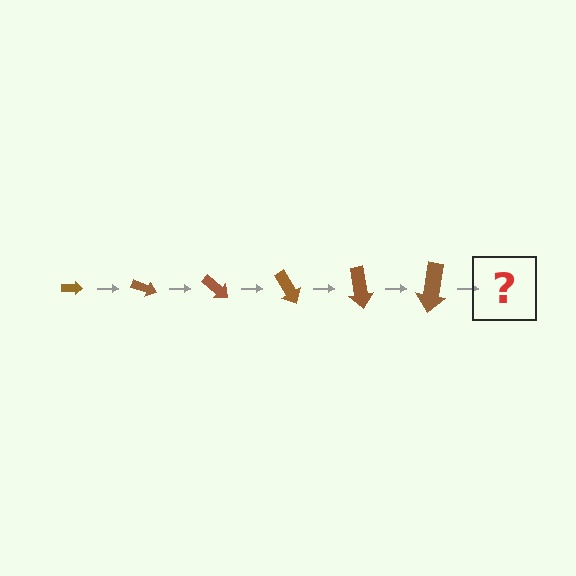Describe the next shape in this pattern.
It should be an arrow, larger than the previous one and rotated 120 degrees from the start.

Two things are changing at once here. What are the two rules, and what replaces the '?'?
The two rules are that the arrow grows larger each step and it rotates 20 degrees each step. The '?' should be an arrow, larger than the previous one and rotated 120 degrees from the start.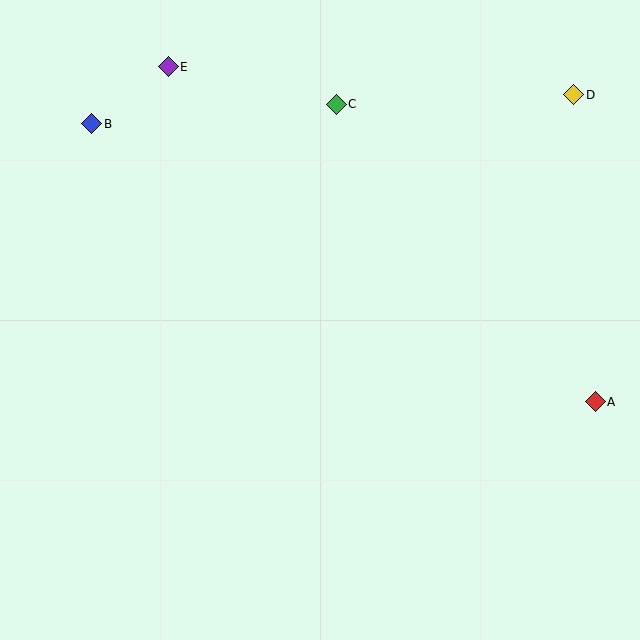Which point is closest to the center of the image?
Point C at (336, 104) is closest to the center.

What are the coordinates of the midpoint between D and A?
The midpoint between D and A is at (584, 248).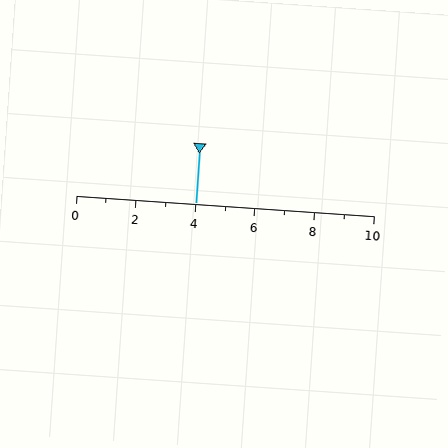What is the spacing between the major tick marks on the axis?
The major ticks are spaced 2 apart.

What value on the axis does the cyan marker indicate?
The marker indicates approximately 4.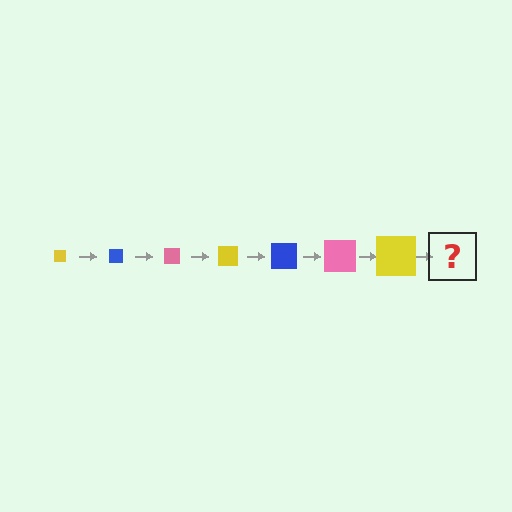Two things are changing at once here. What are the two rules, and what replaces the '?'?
The two rules are that the square grows larger each step and the color cycles through yellow, blue, and pink. The '?' should be a blue square, larger than the previous one.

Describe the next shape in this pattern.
It should be a blue square, larger than the previous one.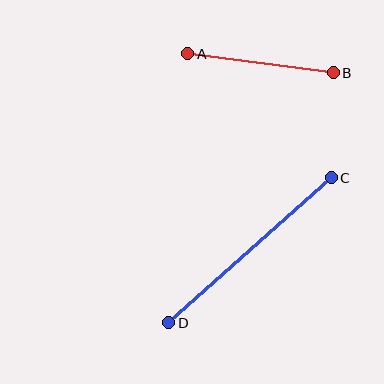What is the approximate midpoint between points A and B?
The midpoint is at approximately (260, 63) pixels.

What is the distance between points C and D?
The distance is approximately 218 pixels.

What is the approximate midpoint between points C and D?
The midpoint is at approximately (250, 250) pixels.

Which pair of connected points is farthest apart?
Points C and D are farthest apart.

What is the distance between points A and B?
The distance is approximately 147 pixels.